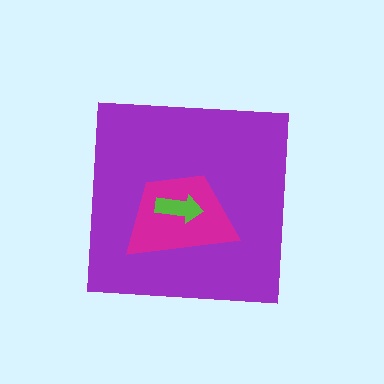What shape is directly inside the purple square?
The magenta trapezoid.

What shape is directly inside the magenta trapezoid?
The lime arrow.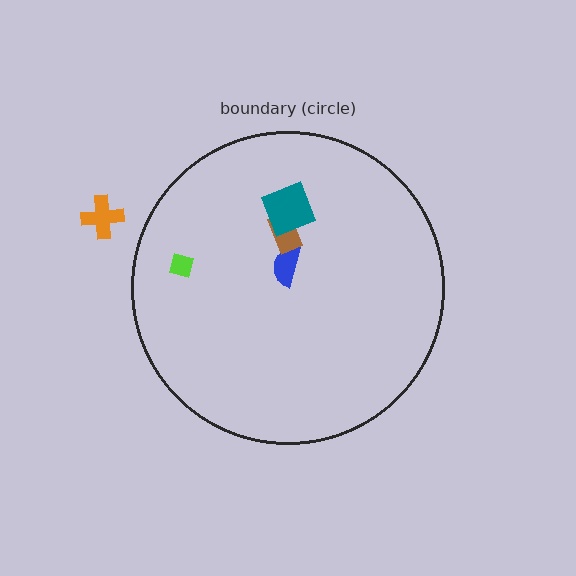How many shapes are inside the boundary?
4 inside, 1 outside.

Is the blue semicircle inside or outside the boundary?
Inside.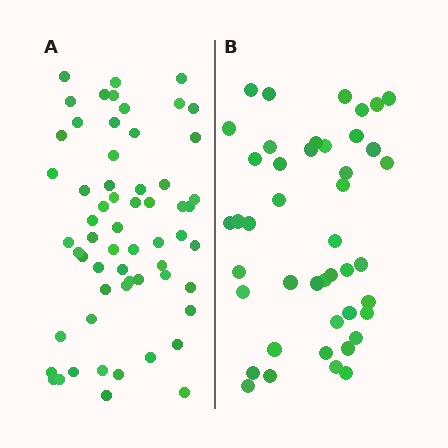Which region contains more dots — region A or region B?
Region A (the left region) has more dots.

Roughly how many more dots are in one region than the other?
Region A has approximately 15 more dots than region B.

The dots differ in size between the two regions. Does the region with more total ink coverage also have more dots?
No. Region B has more total ink coverage because its dots are larger, but region A actually contains more individual dots. Total area can be misleading — the number of items is what matters here.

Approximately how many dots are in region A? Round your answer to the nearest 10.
About 60 dots.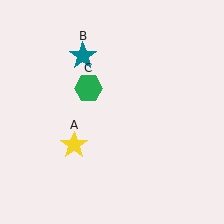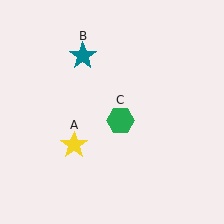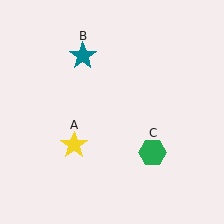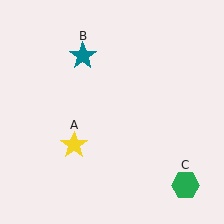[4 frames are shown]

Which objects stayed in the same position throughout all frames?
Yellow star (object A) and teal star (object B) remained stationary.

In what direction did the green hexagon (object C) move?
The green hexagon (object C) moved down and to the right.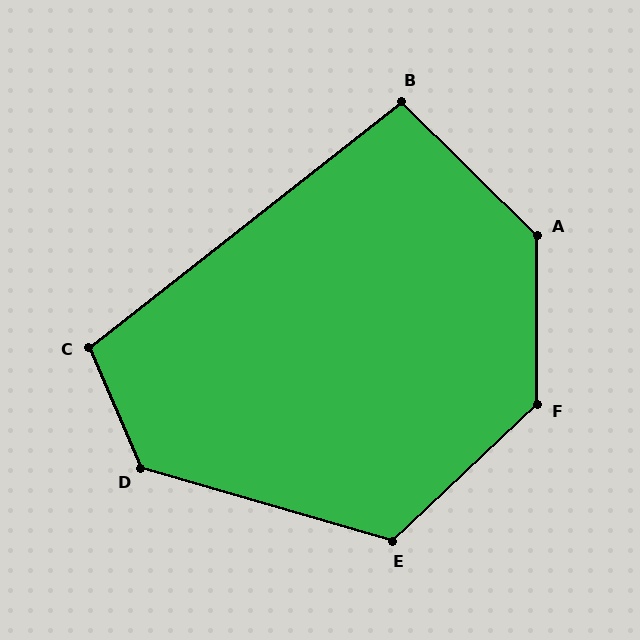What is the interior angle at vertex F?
Approximately 133 degrees (obtuse).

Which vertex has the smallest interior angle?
B, at approximately 97 degrees.